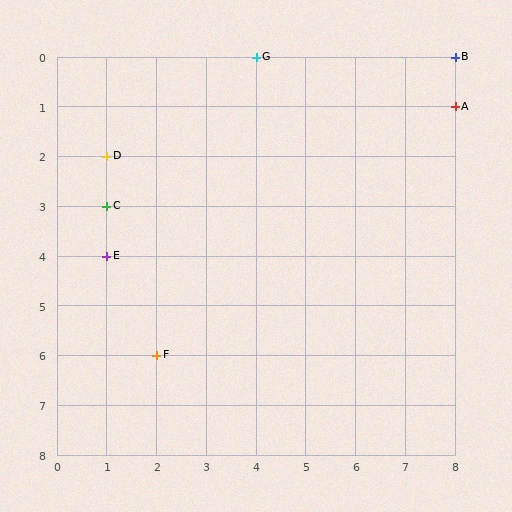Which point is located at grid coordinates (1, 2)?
Point D is at (1, 2).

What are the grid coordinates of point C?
Point C is at grid coordinates (1, 3).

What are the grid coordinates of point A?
Point A is at grid coordinates (8, 1).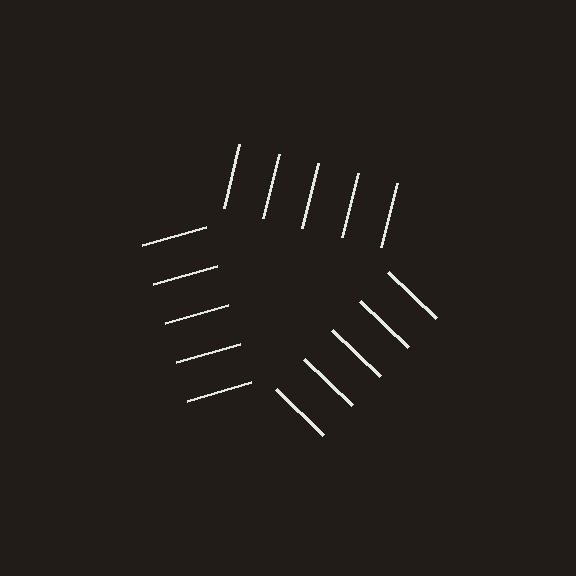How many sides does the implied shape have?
3 sides — the line-ends trace a triangle.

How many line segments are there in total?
15 — 5 along each of the 3 edges.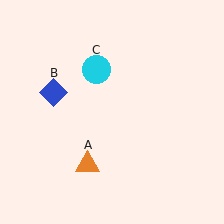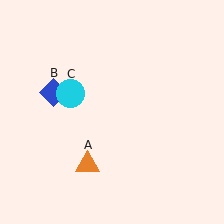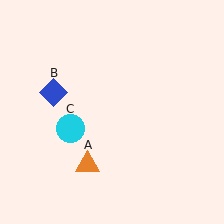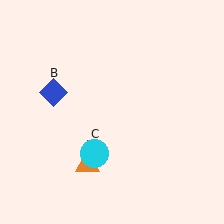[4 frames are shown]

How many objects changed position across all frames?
1 object changed position: cyan circle (object C).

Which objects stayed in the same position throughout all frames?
Orange triangle (object A) and blue diamond (object B) remained stationary.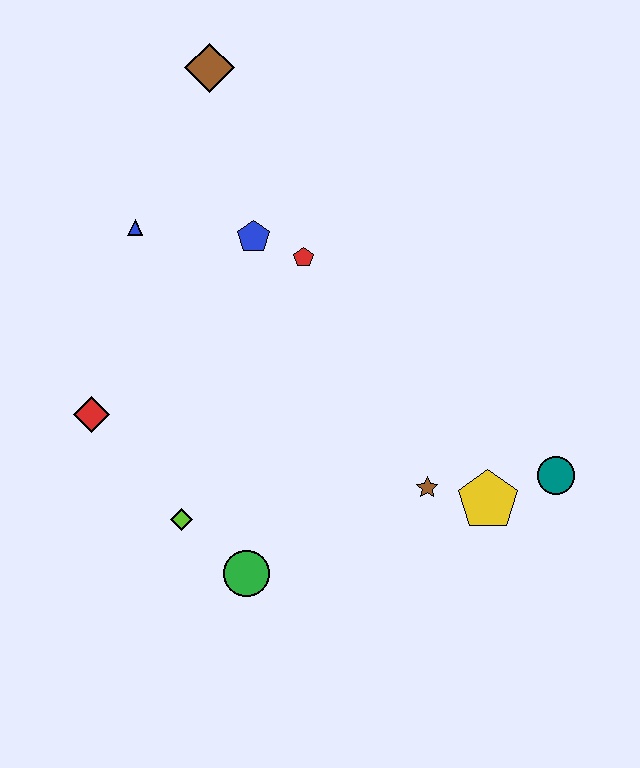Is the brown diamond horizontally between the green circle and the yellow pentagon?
No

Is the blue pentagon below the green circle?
No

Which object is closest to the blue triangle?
The blue pentagon is closest to the blue triangle.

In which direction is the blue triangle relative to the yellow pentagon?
The blue triangle is to the left of the yellow pentagon.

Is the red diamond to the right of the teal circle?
No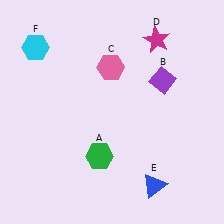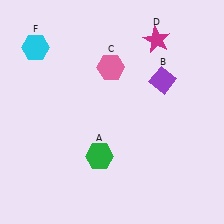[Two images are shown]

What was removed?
The blue triangle (E) was removed in Image 2.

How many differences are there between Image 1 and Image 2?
There is 1 difference between the two images.